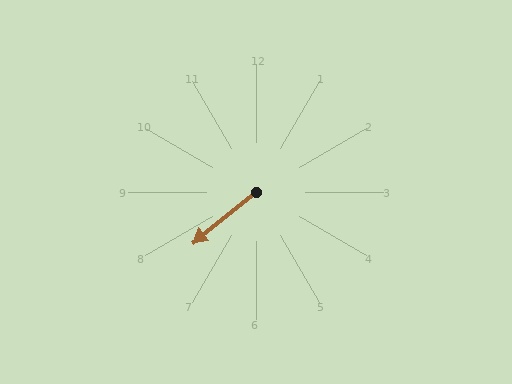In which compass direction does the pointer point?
Southwest.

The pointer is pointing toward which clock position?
Roughly 8 o'clock.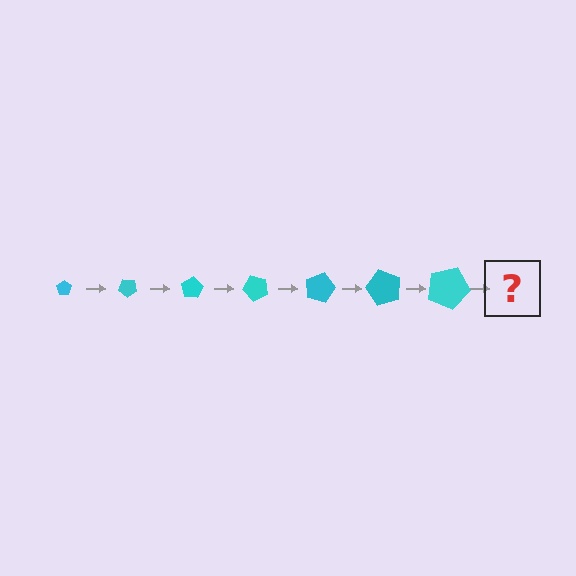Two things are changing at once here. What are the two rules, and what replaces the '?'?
The two rules are that the pentagon grows larger each step and it rotates 40 degrees each step. The '?' should be a pentagon, larger than the previous one and rotated 280 degrees from the start.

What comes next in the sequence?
The next element should be a pentagon, larger than the previous one and rotated 280 degrees from the start.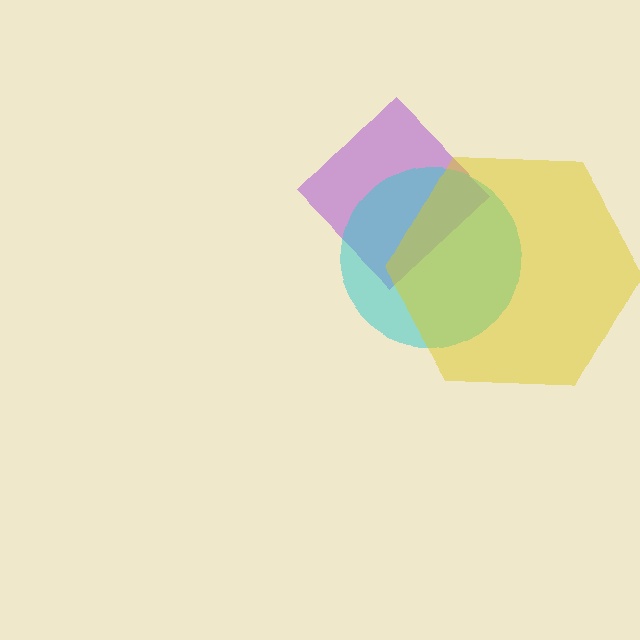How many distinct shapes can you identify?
There are 3 distinct shapes: a purple diamond, a cyan circle, a yellow hexagon.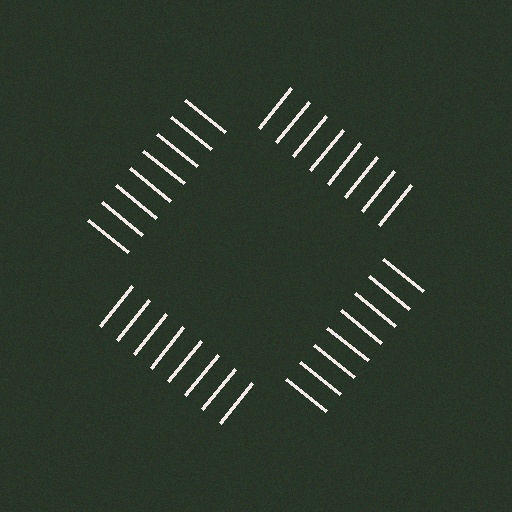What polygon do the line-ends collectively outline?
An illusory square — the line segments terminate on its edges but no continuous stroke is drawn.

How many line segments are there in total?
32 — 8 along each of the 4 edges.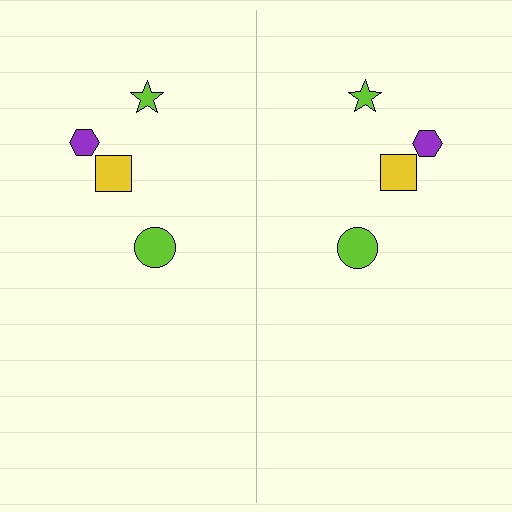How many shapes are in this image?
There are 8 shapes in this image.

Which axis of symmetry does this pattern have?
The pattern has a vertical axis of symmetry running through the center of the image.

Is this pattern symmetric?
Yes, this pattern has bilateral (reflection) symmetry.